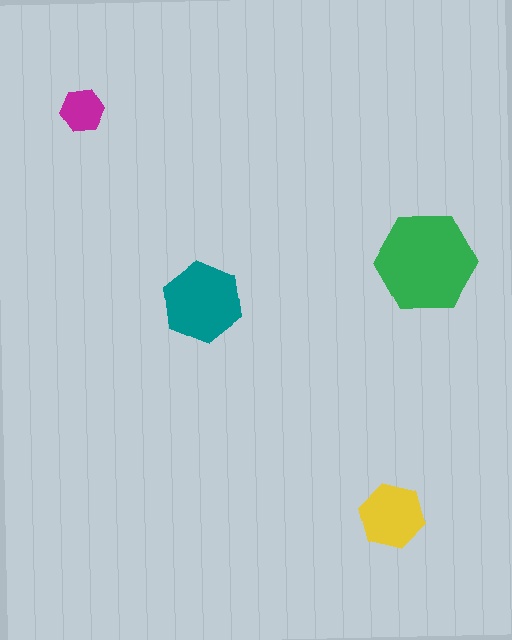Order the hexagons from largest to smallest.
the green one, the teal one, the yellow one, the magenta one.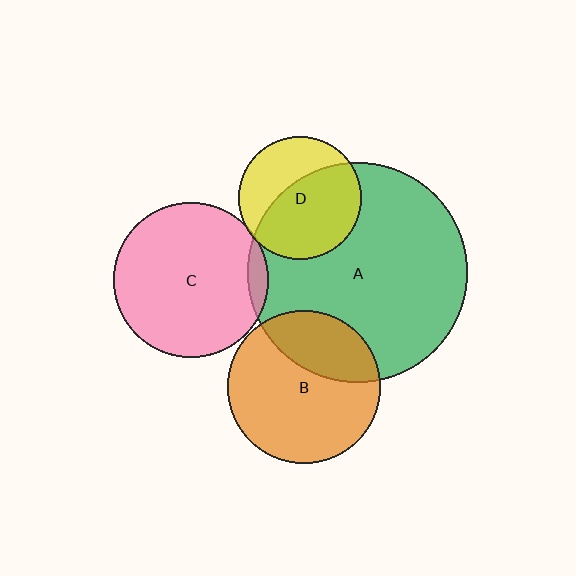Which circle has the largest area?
Circle A (green).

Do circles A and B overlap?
Yes.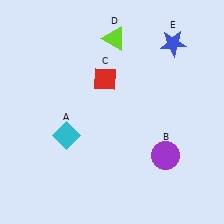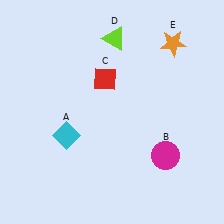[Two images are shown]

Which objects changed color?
B changed from purple to magenta. E changed from blue to orange.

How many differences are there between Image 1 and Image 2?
There are 2 differences between the two images.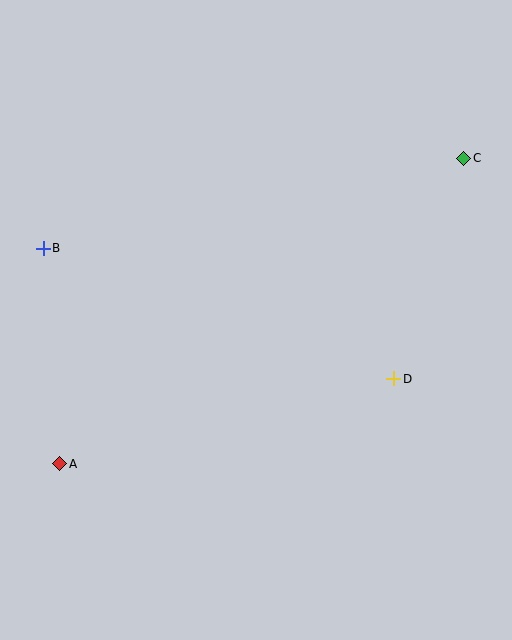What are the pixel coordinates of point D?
Point D is at (394, 379).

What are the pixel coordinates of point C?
Point C is at (464, 158).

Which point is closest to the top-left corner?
Point B is closest to the top-left corner.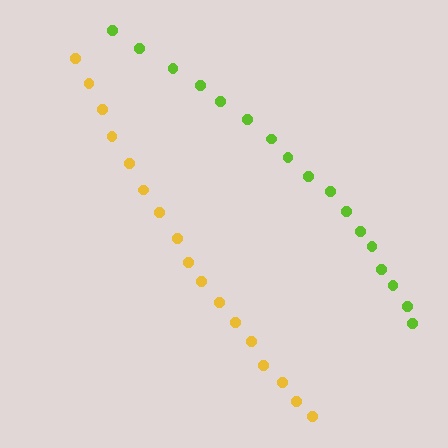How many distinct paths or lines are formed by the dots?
There are 2 distinct paths.